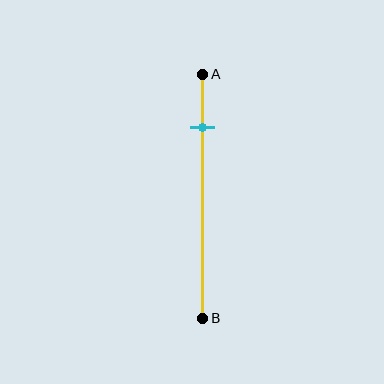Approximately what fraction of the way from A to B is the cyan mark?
The cyan mark is approximately 20% of the way from A to B.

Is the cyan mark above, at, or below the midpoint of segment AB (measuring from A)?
The cyan mark is above the midpoint of segment AB.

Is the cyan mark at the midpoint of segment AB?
No, the mark is at about 20% from A, not at the 50% midpoint.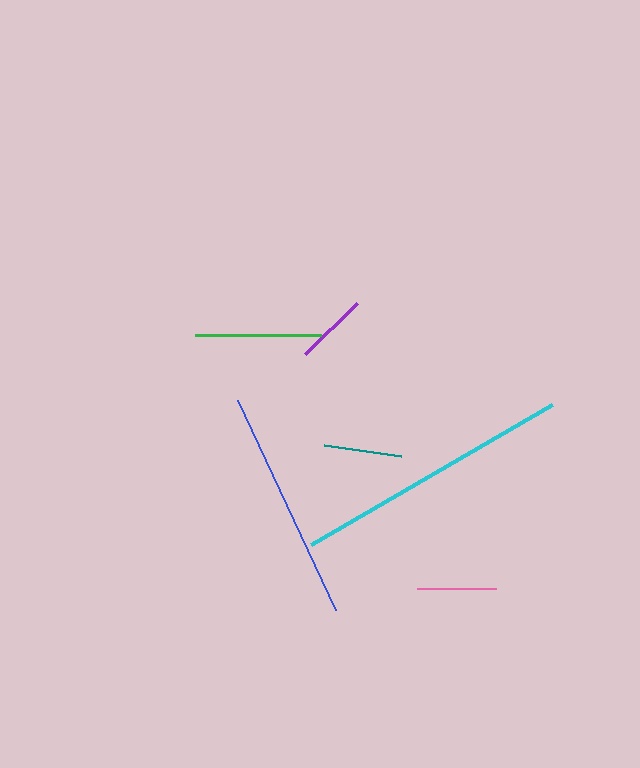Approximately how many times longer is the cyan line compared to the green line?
The cyan line is approximately 2.2 times the length of the green line.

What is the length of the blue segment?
The blue segment is approximately 232 pixels long.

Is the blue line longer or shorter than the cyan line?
The cyan line is longer than the blue line.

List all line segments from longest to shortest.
From longest to shortest: cyan, blue, green, pink, teal, purple.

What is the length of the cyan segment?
The cyan segment is approximately 279 pixels long.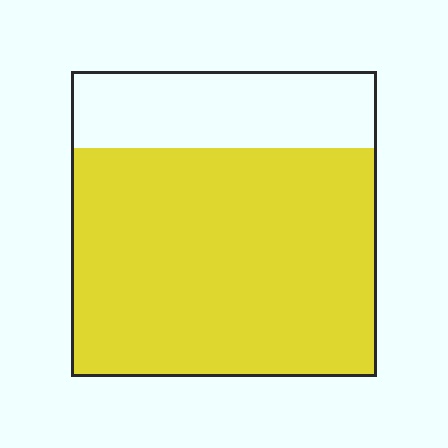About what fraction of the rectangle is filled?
About three quarters (3/4).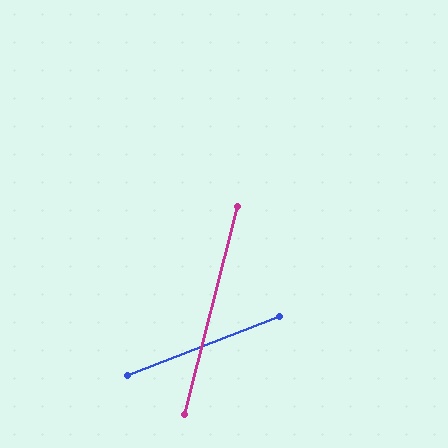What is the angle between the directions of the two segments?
Approximately 54 degrees.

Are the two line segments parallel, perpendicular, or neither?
Neither parallel nor perpendicular — they differ by about 54°.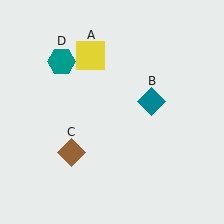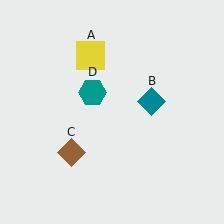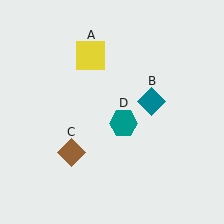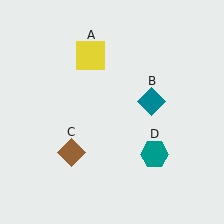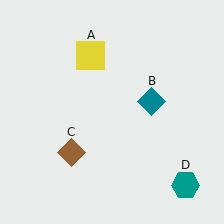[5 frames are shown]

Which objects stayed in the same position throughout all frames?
Yellow square (object A) and teal diamond (object B) and brown diamond (object C) remained stationary.